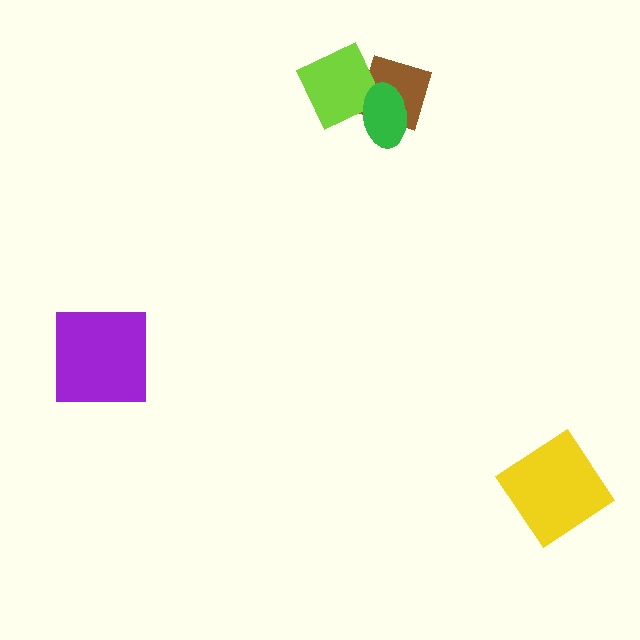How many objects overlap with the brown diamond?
2 objects overlap with the brown diamond.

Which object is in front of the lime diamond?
The green ellipse is in front of the lime diamond.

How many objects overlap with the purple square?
0 objects overlap with the purple square.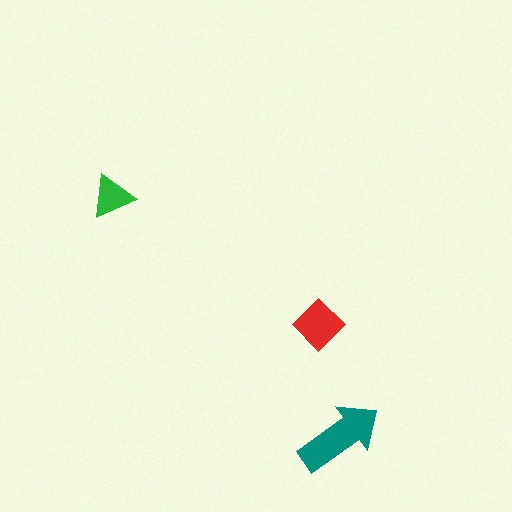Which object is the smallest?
The green triangle.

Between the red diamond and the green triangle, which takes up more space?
The red diamond.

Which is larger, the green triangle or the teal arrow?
The teal arrow.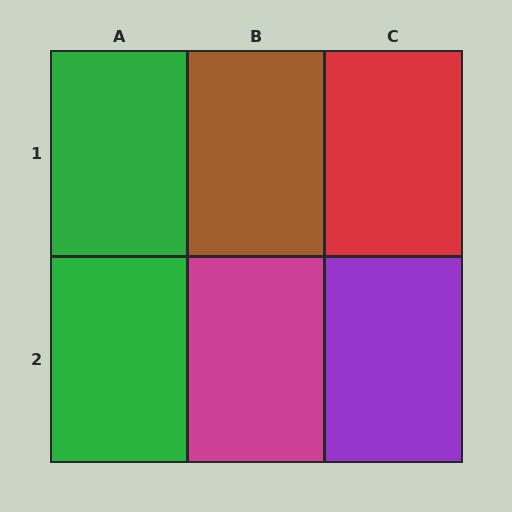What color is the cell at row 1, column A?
Green.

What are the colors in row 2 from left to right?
Green, magenta, purple.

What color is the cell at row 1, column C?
Red.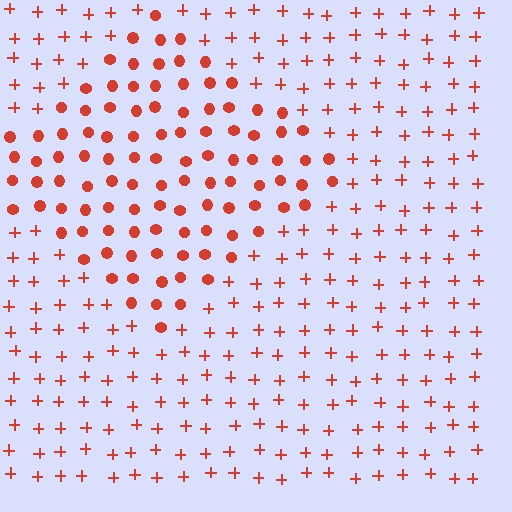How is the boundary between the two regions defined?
The boundary is defined by a change in element shape: circles inside vs. plus signs outside. All elements share the same color and spacing.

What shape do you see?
I see a diamond.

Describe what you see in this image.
The image is filled with small red elements arranged in a uniform grid. A diamond-shaped region contains circles, while the surrounding area contains plus signs. The boundary is defined purely by the change in element shape.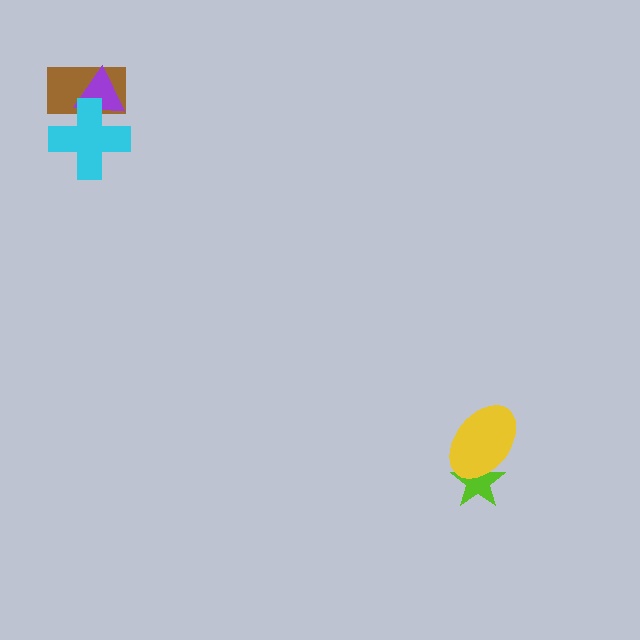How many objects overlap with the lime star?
1 object overlaps with the lime star.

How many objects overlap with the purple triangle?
2 objects overlap with the purple triangle.